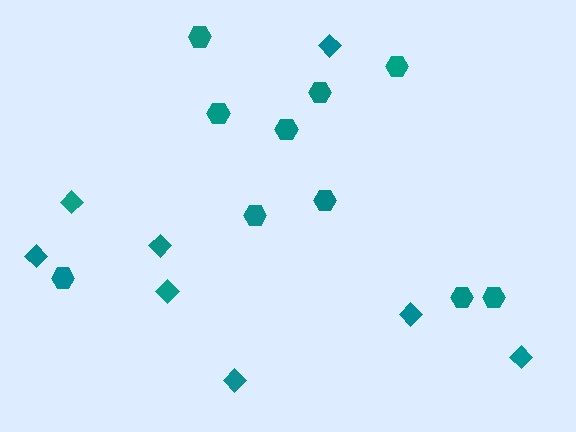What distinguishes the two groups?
There are 2 groups: one group of hexagons (10) and one group of diamonds (8).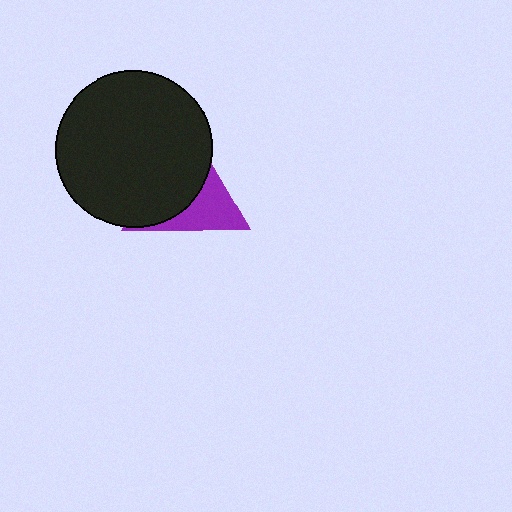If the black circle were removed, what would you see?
You would see the complete purple triangle.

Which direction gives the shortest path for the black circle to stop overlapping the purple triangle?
Moving left gives the shortest separation.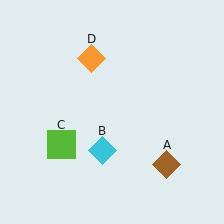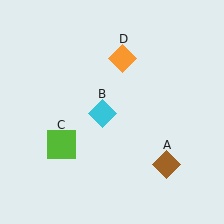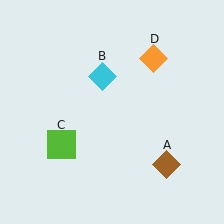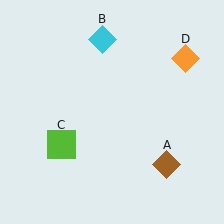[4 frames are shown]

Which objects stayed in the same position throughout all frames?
Brown diamond (object A) and lime square (object C) remained stationary.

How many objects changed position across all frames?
2 objects changed position: cyan diamond (object B), orange diamond (object D).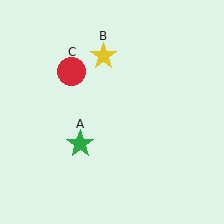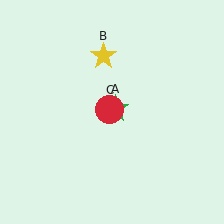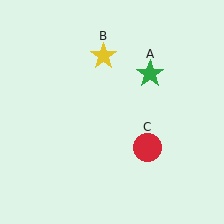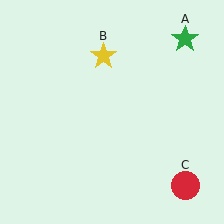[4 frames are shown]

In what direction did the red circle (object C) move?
The red circle (object C) moved down and to the right.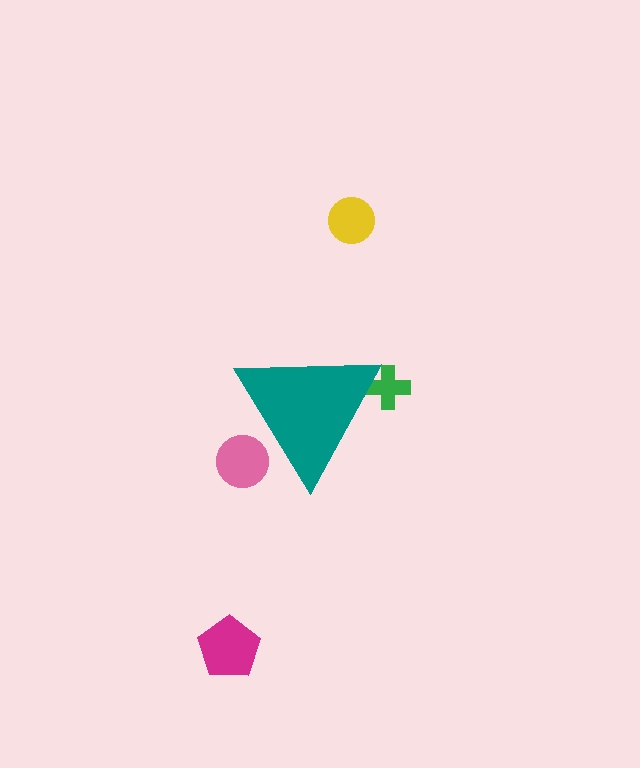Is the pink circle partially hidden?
Yes, the pink circle is partially hidden behind the teal triangle.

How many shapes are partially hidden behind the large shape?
2 shapes are partially hidden.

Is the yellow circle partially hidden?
No, the yellow circle is fully visible.